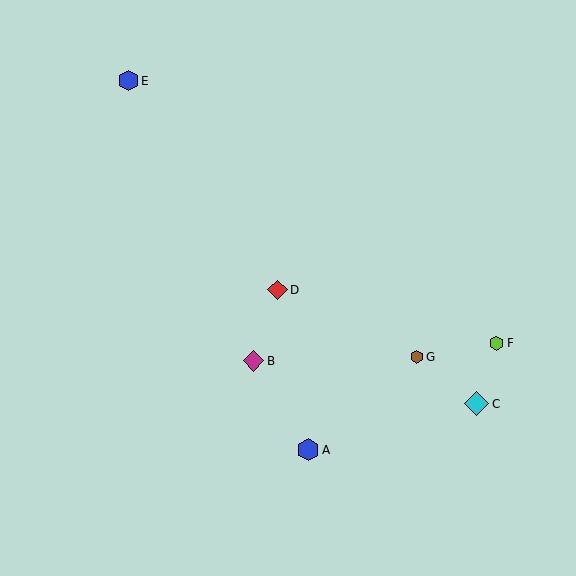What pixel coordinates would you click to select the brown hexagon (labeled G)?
Click at (417, 357) to select the brown hexagon G.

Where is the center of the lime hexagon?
The center of the lime hexagon is at (497, 343).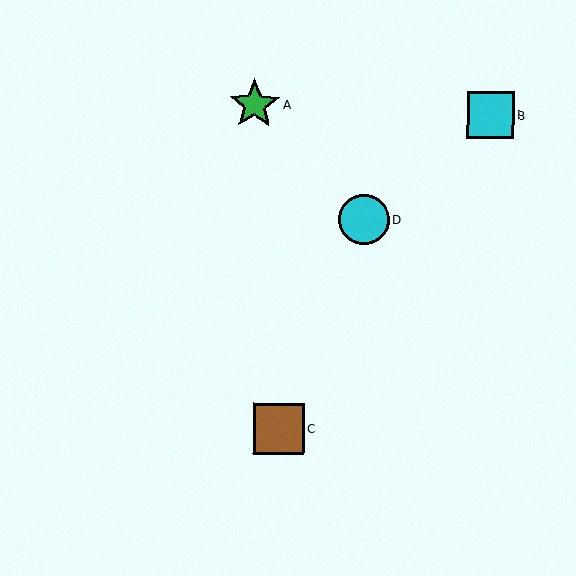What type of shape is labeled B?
Shape B is a cyan square.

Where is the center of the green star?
The center of the green star is at (255, 104).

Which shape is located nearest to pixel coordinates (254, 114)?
The green star (labeled A) at (255, 104) is nearest to that location.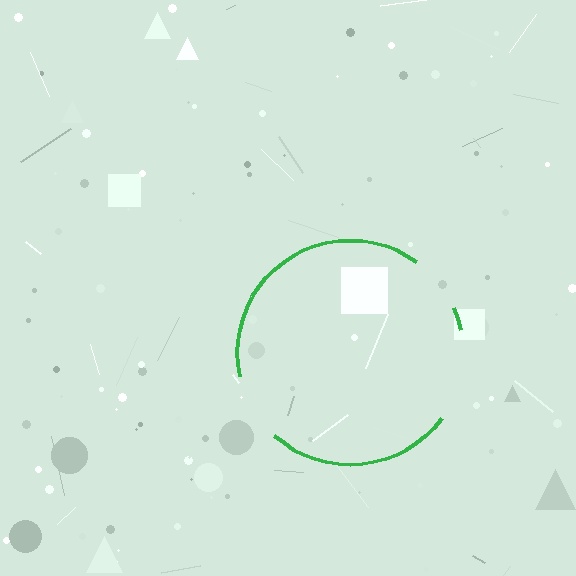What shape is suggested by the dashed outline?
The dashed outline suggests a circle.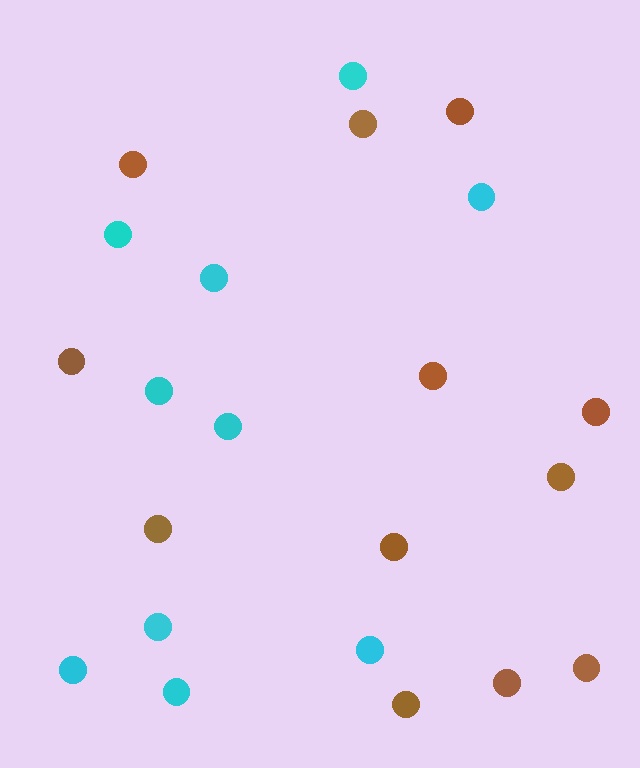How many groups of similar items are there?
There are 2 groups: one group of brown circles (12) and one group of cyan circles (10).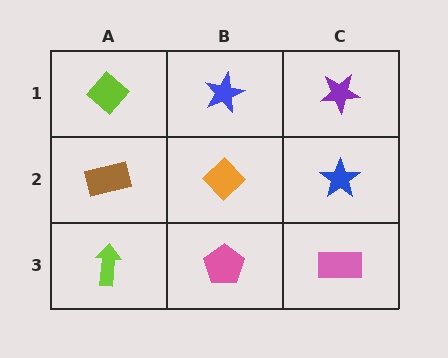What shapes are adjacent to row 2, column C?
A purple star (row 1, column C), a pink rectangle (row 3, column C), an orange diamond (row 2, column B).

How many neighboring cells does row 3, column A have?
2.